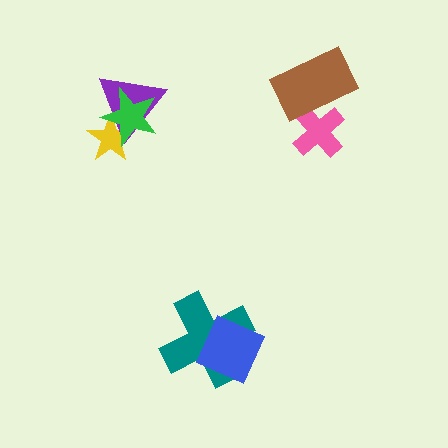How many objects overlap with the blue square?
1 object overlaps with the blue square.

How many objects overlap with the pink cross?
1 object overlaps with the pink cross.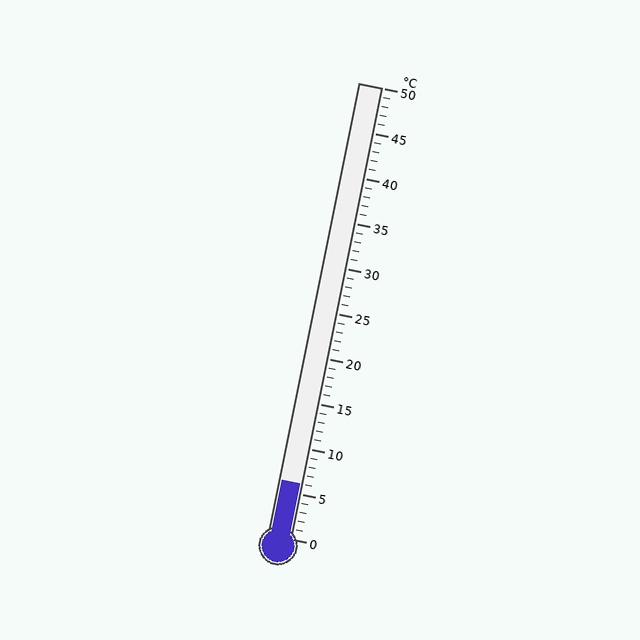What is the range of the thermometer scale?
The thermometer scale ranges from 0°C to 50°C.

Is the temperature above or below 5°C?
The temperature is above 5°C.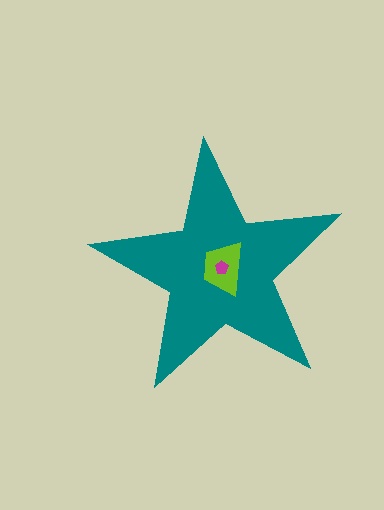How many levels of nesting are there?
3.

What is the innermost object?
The magenta pentagon.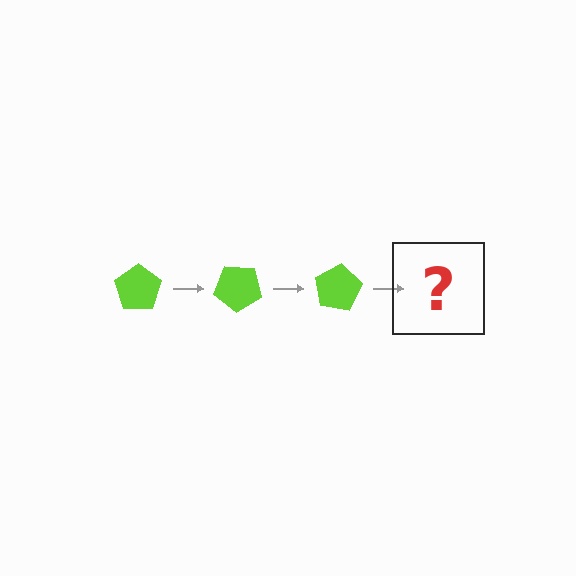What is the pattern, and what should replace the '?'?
The pattern is that the pentagon rotates 40 degrees each step. The '?' should be a lime pentagon rotated 120 degrees.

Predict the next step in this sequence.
The next step is a lime pentagon rotated 120 degrees.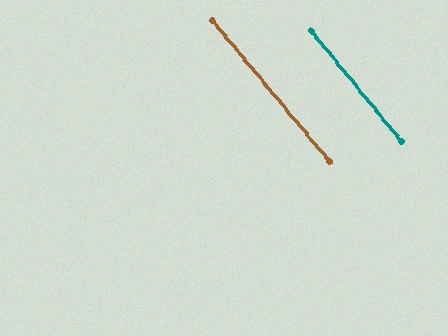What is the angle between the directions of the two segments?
Approximately 0 degrees.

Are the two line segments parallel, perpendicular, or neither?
Parallel — their directions differ by only 0.5°.